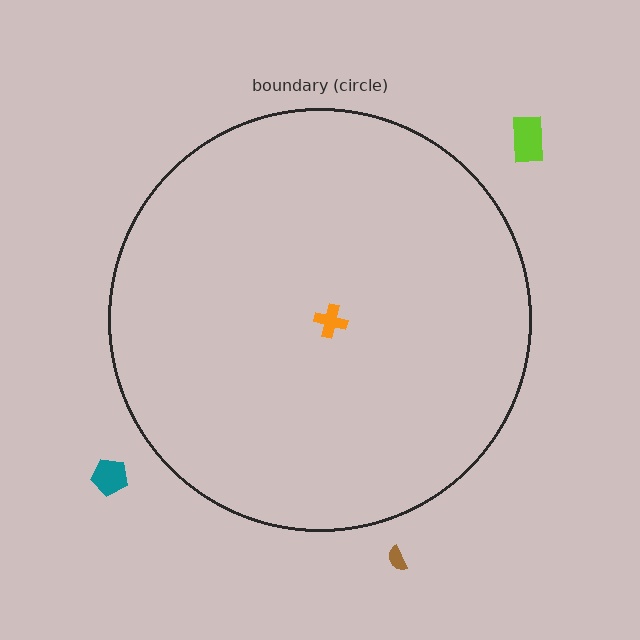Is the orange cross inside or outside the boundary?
Inside.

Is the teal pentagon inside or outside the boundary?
Outside.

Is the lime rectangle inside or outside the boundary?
Outside.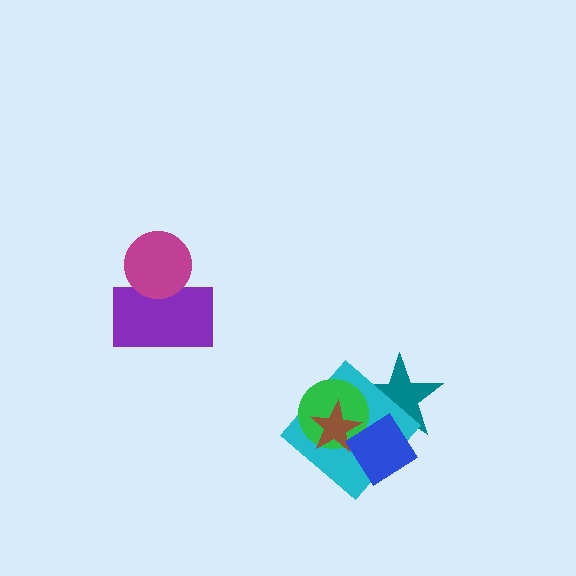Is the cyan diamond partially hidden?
Yes, it is partially covered by another shape.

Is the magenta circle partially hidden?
No, no other shape covers it.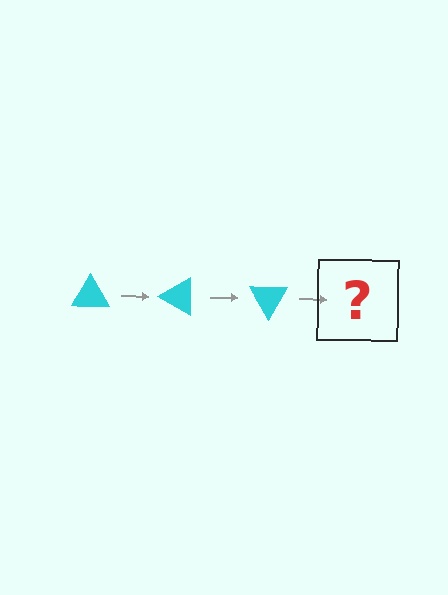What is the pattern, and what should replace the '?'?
The pattern is that the triangle rotates 30 degrees each step. The '?' should be a cyan triangle rotated 90 degrees.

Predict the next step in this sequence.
The next step is a cyan triangle rotated 90 degrees.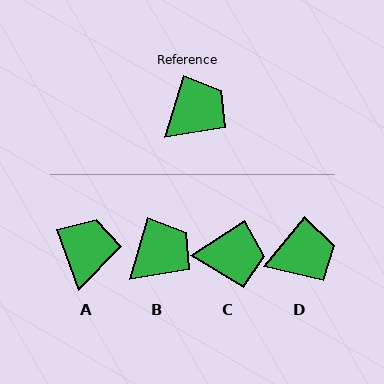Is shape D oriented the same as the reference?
No, it is off by about 23 degrees.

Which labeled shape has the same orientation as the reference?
B.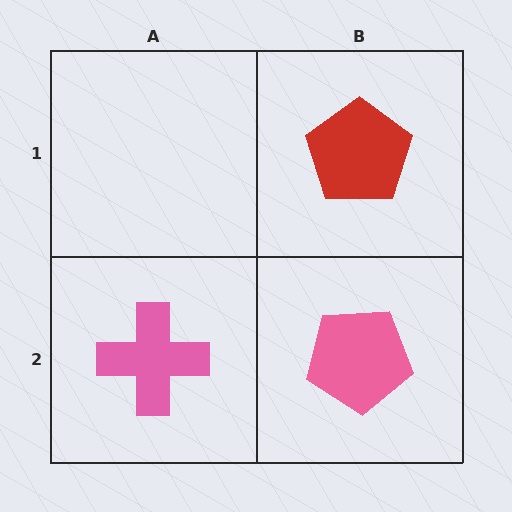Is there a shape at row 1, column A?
No, that cell is empty.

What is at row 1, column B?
A red pentagon.